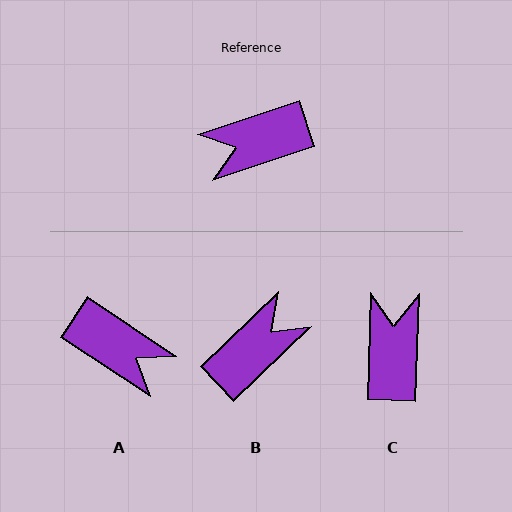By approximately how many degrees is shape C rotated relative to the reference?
Approximately 110 degrees clockwise.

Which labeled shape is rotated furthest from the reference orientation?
B, about 154 degrees away.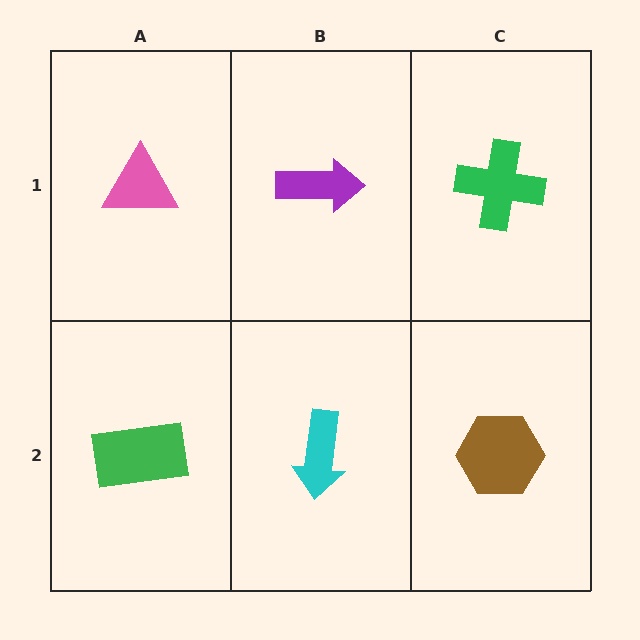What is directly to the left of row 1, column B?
A pink triangle.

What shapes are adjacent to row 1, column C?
A brown hexagon (row 2, column C), a purple arrow (row 1, column B).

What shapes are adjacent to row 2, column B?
A purple arrow (row 1, column B), a green rectangle (row 2, column A), a brown hexagon (row 2, column C).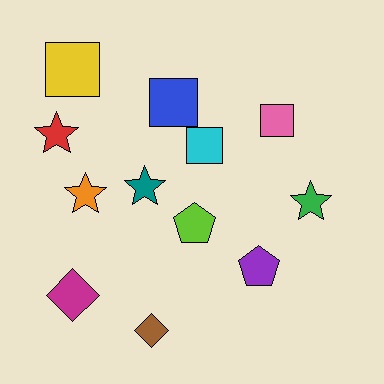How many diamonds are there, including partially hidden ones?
There are 2 diamonds.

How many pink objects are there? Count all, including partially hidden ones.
There is 1 pink object.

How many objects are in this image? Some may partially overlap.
There are 12 objects.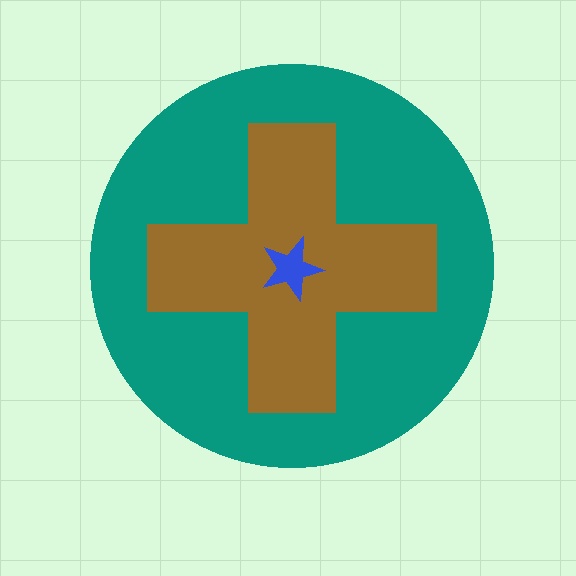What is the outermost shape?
The teal circle.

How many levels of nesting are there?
3.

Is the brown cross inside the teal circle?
Yes.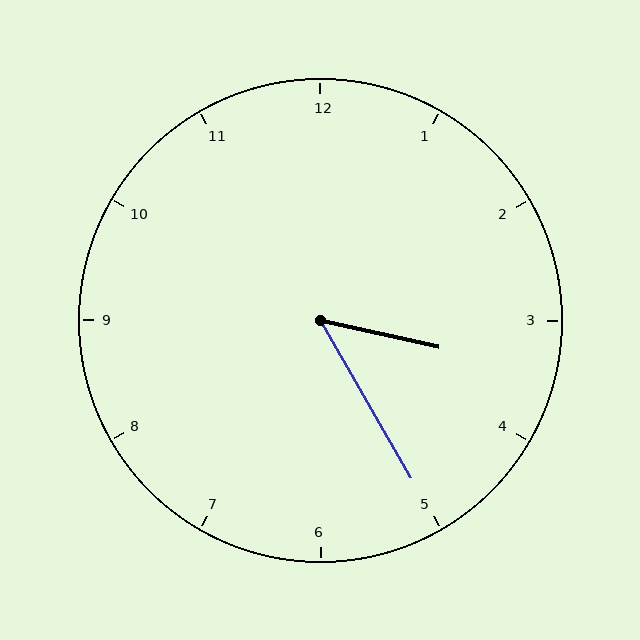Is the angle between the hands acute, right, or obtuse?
It is acute.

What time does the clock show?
3:25.